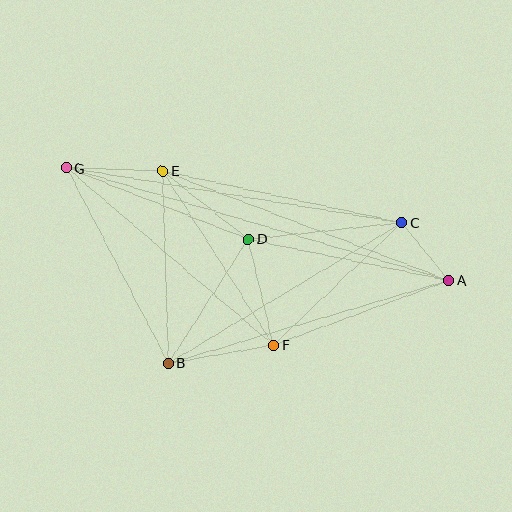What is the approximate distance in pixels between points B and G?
The distance between B and G is approximately 221 pixels.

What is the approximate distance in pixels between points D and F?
The distance between D and F is approximately 109 pixels.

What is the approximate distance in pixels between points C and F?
The distance between C and F is approximately 178 pixels.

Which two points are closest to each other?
Points A and C are closest to each other.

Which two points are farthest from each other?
Points A and G are farthest from each other.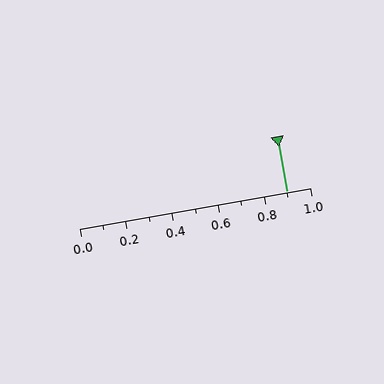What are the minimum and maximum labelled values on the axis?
The axis runs from 0.0 to 1.0.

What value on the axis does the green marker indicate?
The marker indicates approximately 0.9.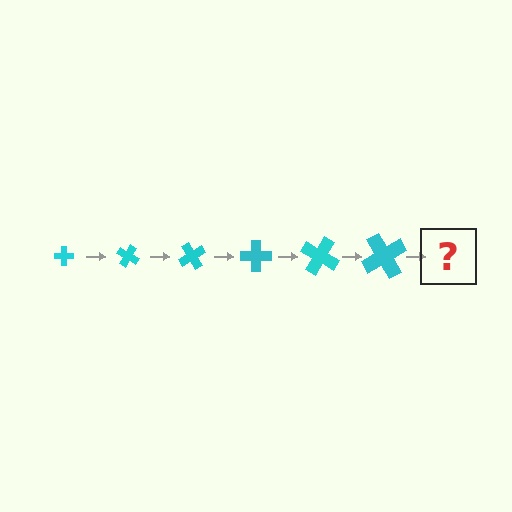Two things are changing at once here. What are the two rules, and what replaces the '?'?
The two rules are that the cross grows larger each step and it rotates 30 degrees each step. The '?' should be a cross, larger than the previous one and rotated 180 degrees from the start.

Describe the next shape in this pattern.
It should be a cross, larger than the previous one and rotated 180 degrees from the start.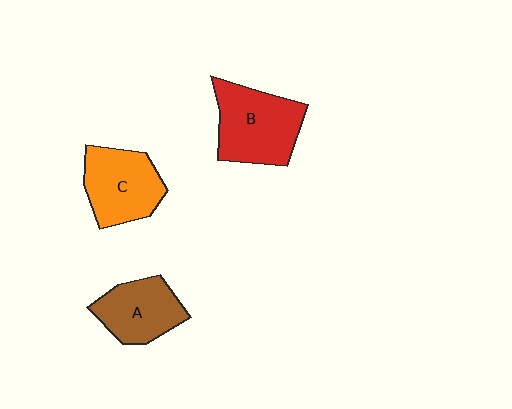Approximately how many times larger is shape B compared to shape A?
Approximately 1.3 times.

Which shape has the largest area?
Shape B (red).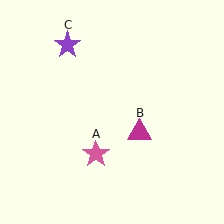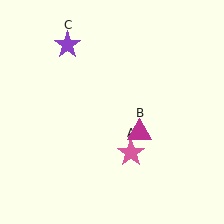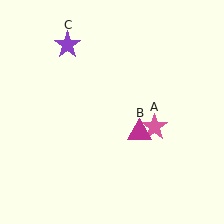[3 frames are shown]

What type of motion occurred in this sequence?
The pink star (object A) rotated counterclockwise around the center of the scene.